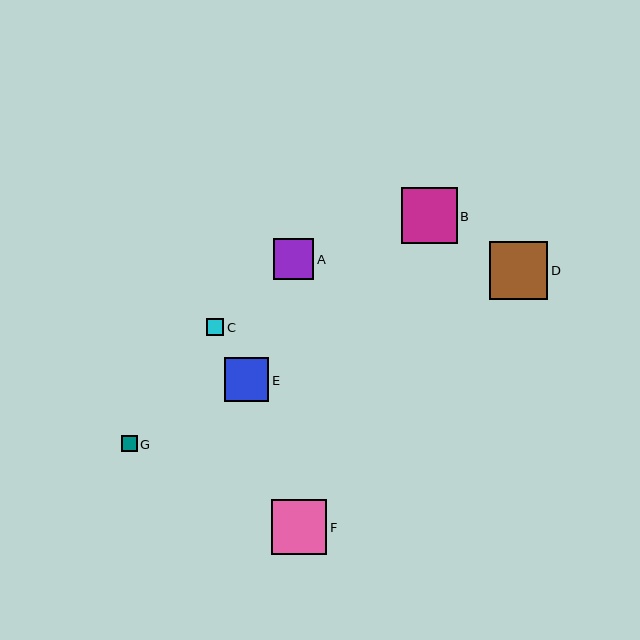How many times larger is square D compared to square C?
Square D is approximately 3.4 times the size of square C.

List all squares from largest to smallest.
From largest to smallest: D, B, F, E, A, C, G.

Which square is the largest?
Square D is the largest with a size of approximately 58 pixels.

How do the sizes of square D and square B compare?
Square D and square B are approximately the same size.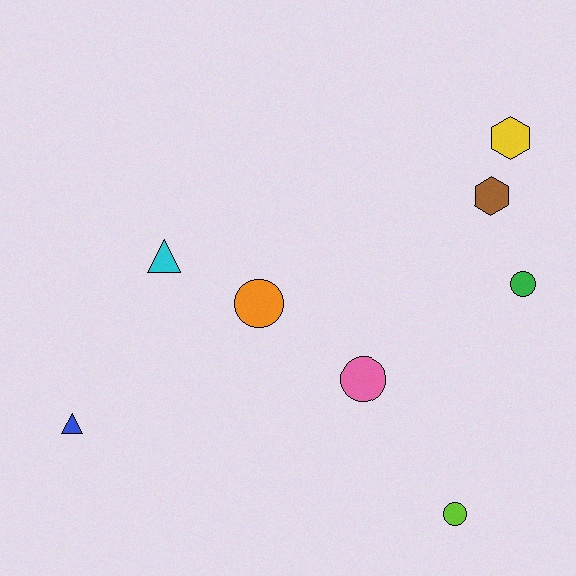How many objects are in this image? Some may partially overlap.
There are 8 objects.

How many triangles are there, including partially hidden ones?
There are 2 triangles.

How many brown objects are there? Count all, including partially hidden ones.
There is 1 brown object.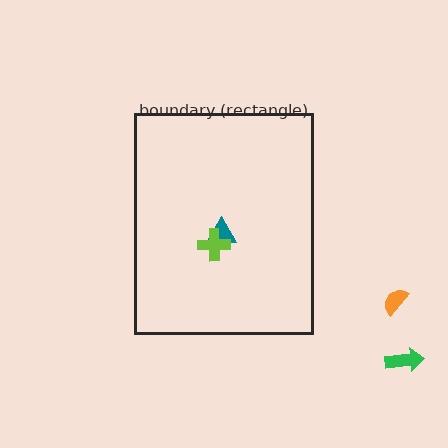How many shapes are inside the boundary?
2 inside, 2 outside.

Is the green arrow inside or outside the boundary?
Outside.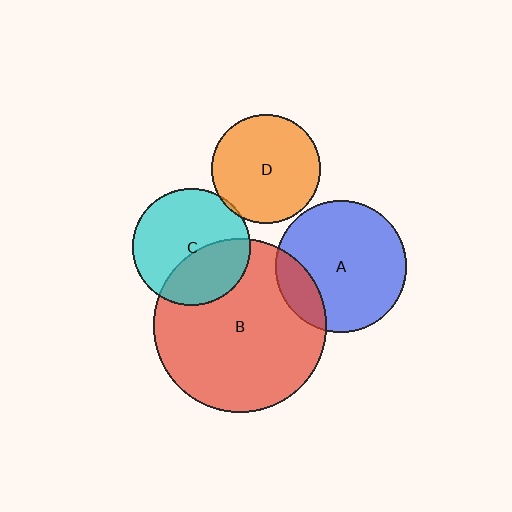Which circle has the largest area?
Circle B (red).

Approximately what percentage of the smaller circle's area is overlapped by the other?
Approximately 35%.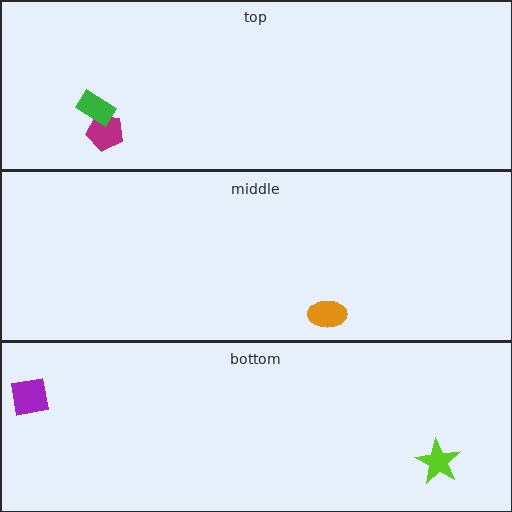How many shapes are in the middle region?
1.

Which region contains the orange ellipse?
The middle region.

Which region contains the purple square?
The bottom region.